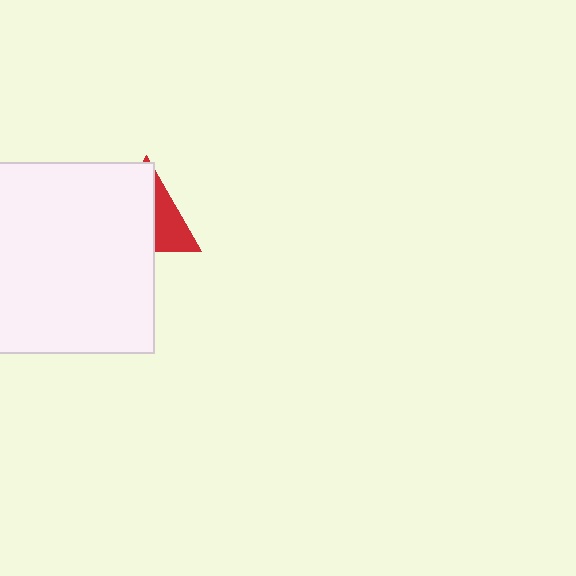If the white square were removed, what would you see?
You would see the complete red triangle.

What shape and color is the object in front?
The object in front is a white square.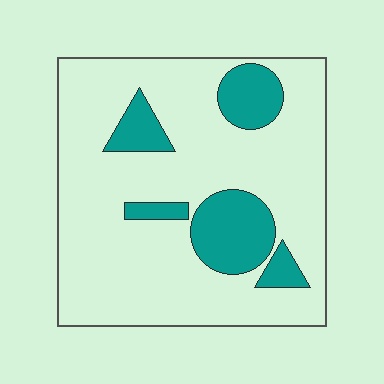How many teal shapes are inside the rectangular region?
5.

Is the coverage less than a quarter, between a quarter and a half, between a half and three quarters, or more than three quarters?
Less than a quarter.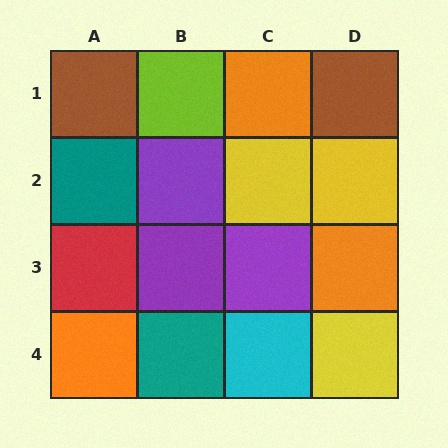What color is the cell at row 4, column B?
Teal.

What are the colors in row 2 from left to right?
Teal, purple, yellow, yellow.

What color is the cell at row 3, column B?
Purple.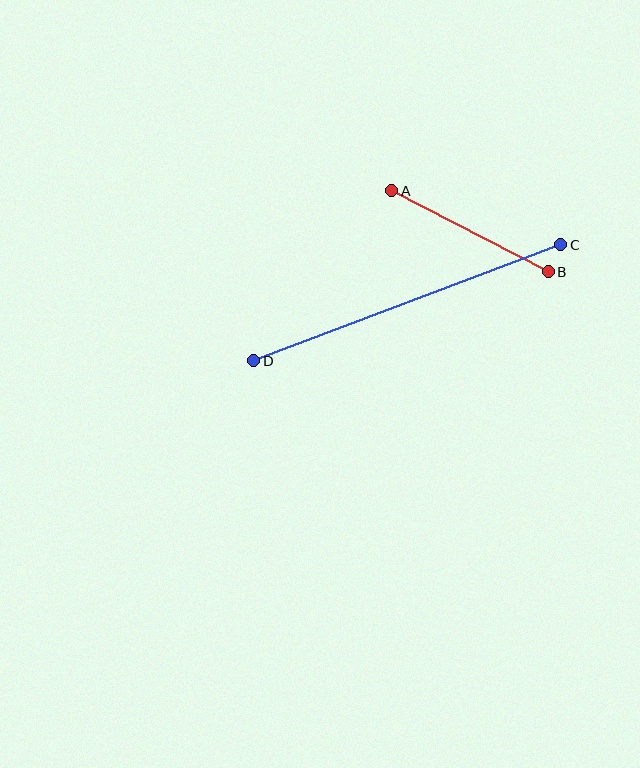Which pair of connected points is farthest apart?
Points C and D are farthest apart.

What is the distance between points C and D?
The distance is approximately 328 pixels.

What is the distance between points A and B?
The distance is approximately 176 pixels.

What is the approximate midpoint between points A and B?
The midpoint is at approximately (470, 231) pixels.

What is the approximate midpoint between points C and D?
The midpoint is at approximately (407, 303) pixels.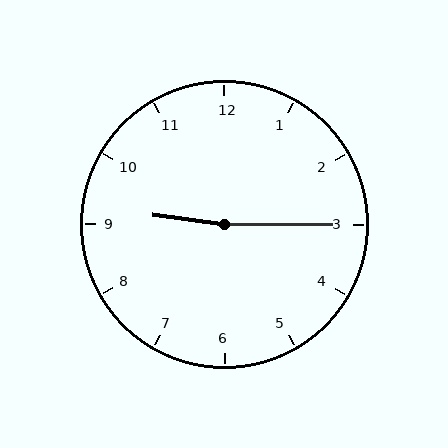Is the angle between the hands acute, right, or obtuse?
It is obtuse.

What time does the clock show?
9:15.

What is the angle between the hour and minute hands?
Approximately 172 degrees.